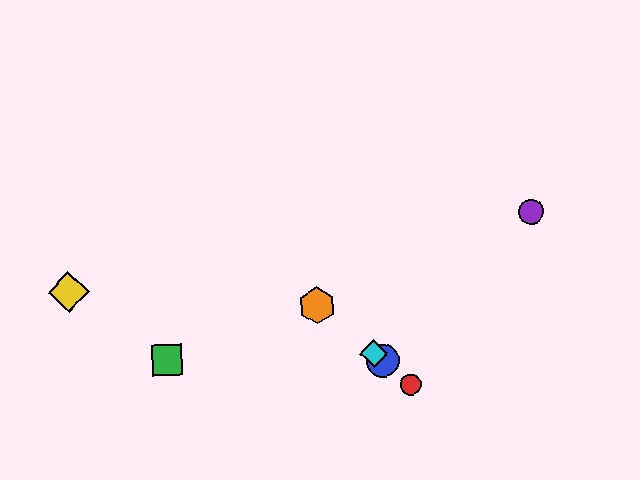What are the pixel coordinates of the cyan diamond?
The cyan diamond is at (374, 354).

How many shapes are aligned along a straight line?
4 shapes (the red circle, the blue circle, the orange hexagon, the cyan diamond) are aligned along a straight line.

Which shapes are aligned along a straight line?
The red circle, the blue circle, the orange hexagon, the cyan diamond are aligned along a straight line.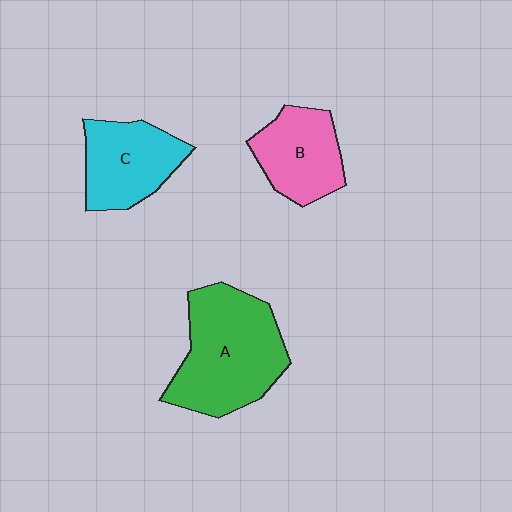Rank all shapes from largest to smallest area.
From largest to smallest: A (green), C (cyan), B (pink).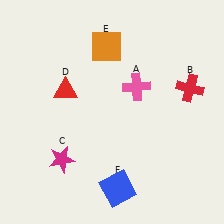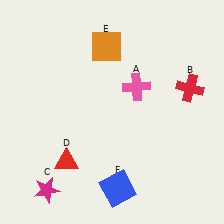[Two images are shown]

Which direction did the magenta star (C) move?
The magenta star (C) moved down.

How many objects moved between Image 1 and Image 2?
2 objects moved between the two images.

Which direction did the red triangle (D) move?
The red triangle (D) moved down.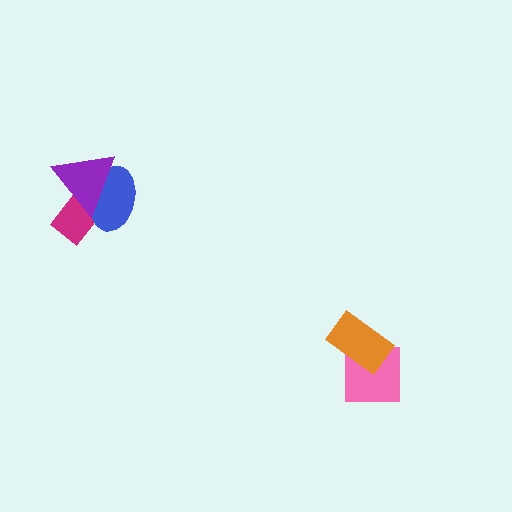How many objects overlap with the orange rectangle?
1 object overlaps with the orange rectangle.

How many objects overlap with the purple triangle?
2 objects overlap with the purple triangle.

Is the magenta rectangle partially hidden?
Yes, it is partially covered by another shape.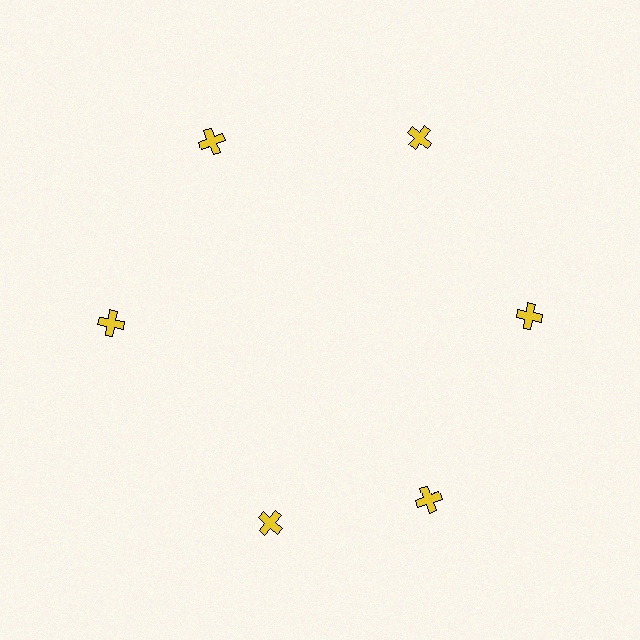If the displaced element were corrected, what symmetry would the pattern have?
It would have 6-fold rotational symmetry — the pattern would map onto itself every 60 degrees.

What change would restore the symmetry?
The symmetry would be restored by rotating it back into even spacing with its neighbors so that all 6 crosses sit at equal angles and equal distance from the center.